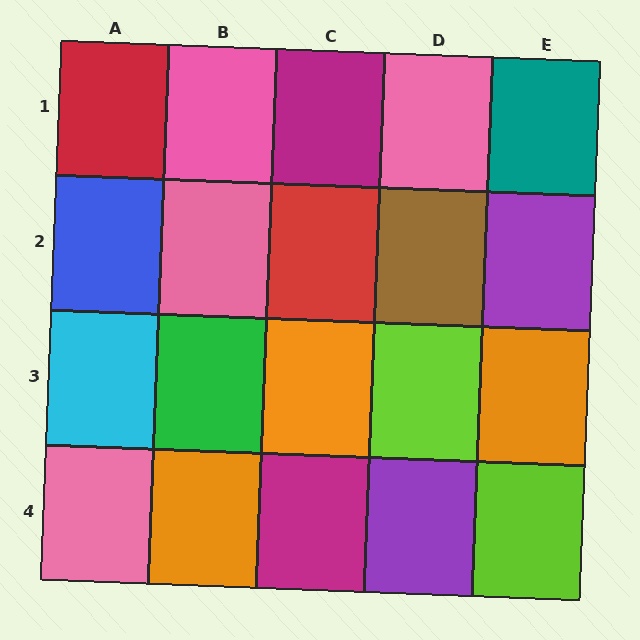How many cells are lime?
2 cells are lime.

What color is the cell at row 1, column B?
Pink.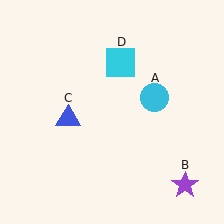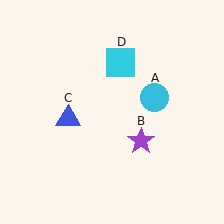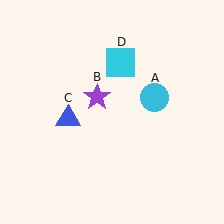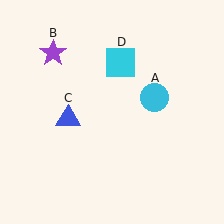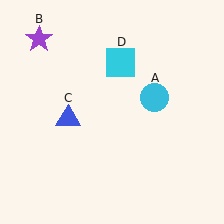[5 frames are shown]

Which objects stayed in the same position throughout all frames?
Cyan circle (object A) and blue triangle (object C) and cyan square (object D) remained stationary.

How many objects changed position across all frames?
1 object changed position: purple star (object B).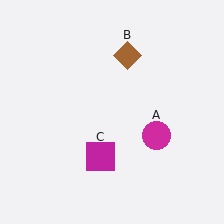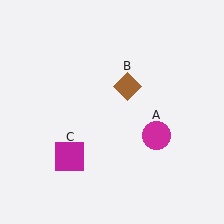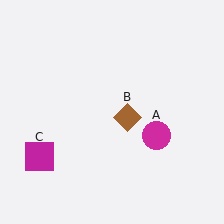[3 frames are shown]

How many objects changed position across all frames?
2 objects changed position: brown diamond (object B), magenta square (object C).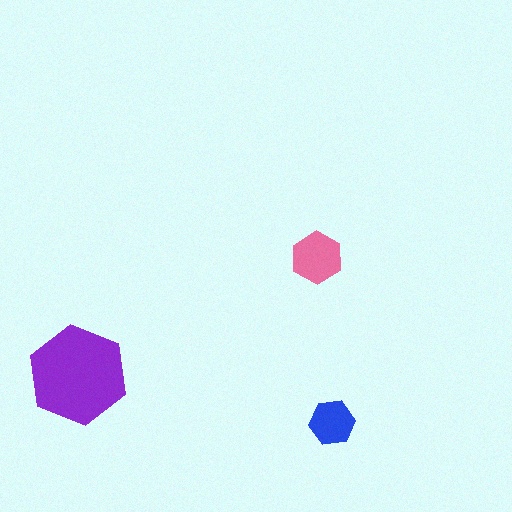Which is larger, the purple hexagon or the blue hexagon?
The purple one.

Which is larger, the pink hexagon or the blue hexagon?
The pink one.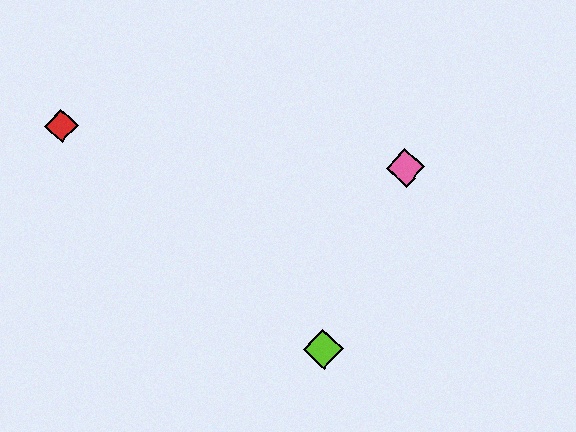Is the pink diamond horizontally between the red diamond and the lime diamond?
No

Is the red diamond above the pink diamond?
Yes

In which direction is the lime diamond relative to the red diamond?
The lime diamond is to the right of the red diamond.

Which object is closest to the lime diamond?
The pink diamond is closest to the lime diamond.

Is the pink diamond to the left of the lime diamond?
No